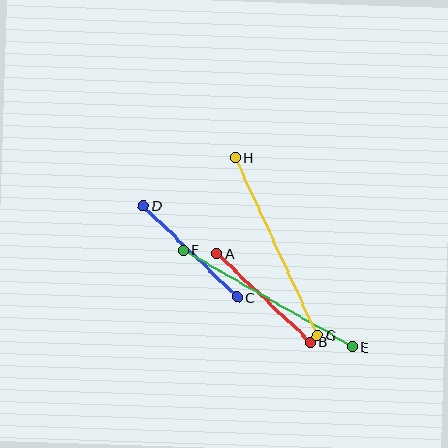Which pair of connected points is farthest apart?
Points G and H are farthest apart.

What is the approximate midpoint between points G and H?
The midpoint is at approximately (276, 247) pixels.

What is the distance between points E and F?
The distance is approximately 195 pixels.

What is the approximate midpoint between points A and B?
The midpoint is at approximately (264, 298) pixels.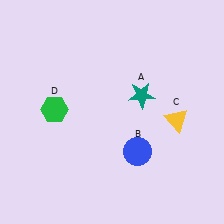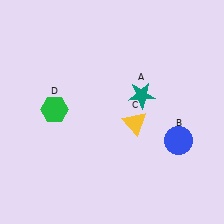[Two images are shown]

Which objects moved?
The objects that moved are: the blue circle (B), the yellow triangle (C).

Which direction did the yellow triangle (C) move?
The yellow triangle (C) moved left.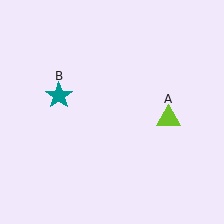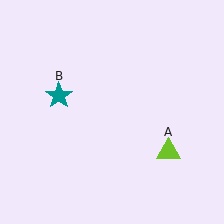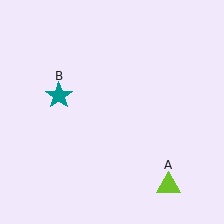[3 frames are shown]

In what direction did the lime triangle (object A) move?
The lime triangle (object A) moved down.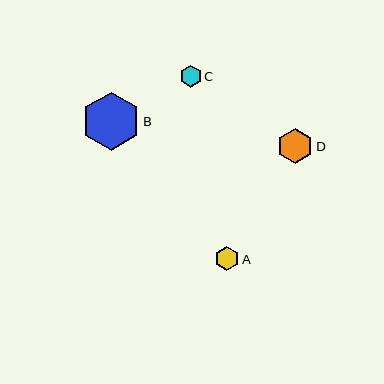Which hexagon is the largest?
Hexagon B is the largest with a size of approximately 58 pixels.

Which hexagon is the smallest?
Hexagon C is the smallest with a size of approximately 22 pixels.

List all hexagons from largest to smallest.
From largest to smallest: B, D, A, C.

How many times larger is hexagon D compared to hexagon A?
Hexagon D is approximately 1.5 times the size of hexagon A.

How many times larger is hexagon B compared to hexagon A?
Hexagon B is approximately 2.4 times the size of hexagon A.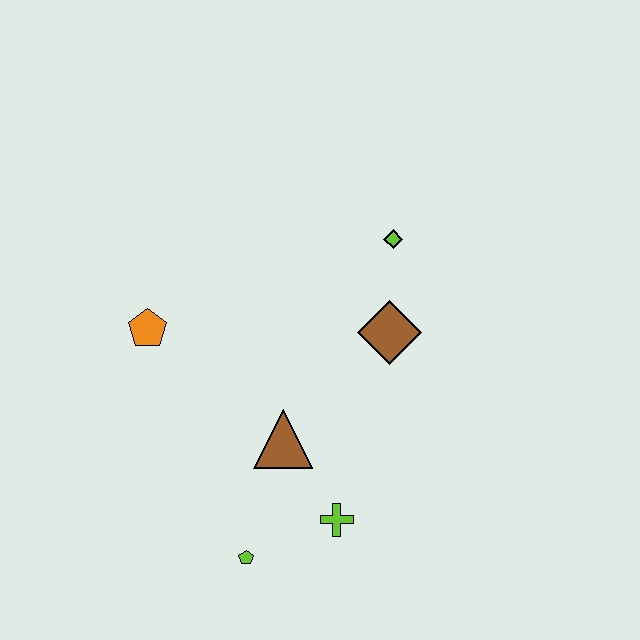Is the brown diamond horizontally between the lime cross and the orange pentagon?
No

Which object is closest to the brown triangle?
The lime cross is closest to the brown triangle.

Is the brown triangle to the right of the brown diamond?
No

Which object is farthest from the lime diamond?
The lime pentagon is farthest from the lime diamond.